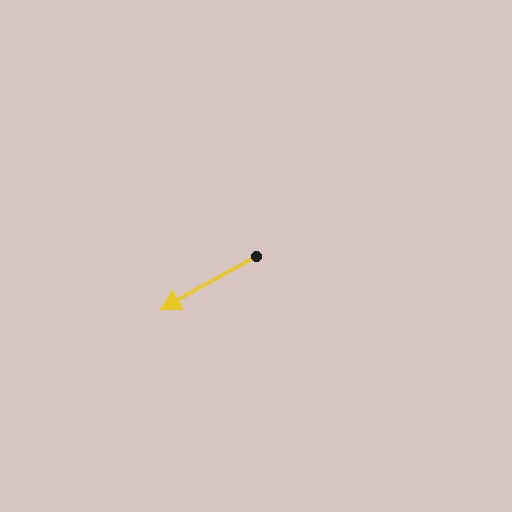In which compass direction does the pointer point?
Southwest.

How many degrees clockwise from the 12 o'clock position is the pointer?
Approximately 241 degrees.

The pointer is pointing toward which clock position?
Roughly 8 o'clock.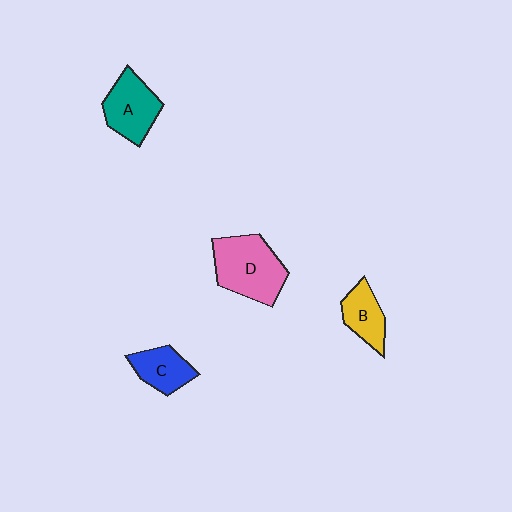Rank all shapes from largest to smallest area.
From largest to smallest: D (pink), A (teal), C (blue), B (yellow).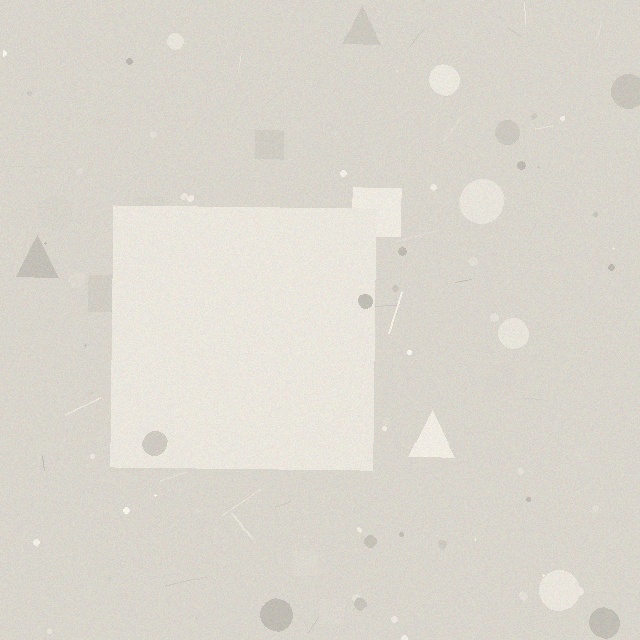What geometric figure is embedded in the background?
A square is embedded in the background.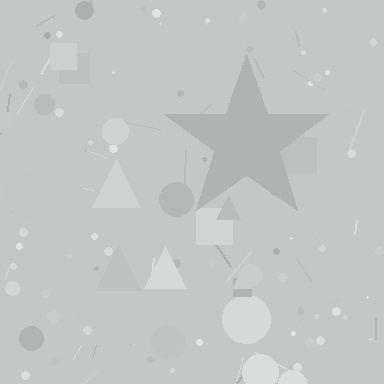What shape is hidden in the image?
A star is hidden in the image.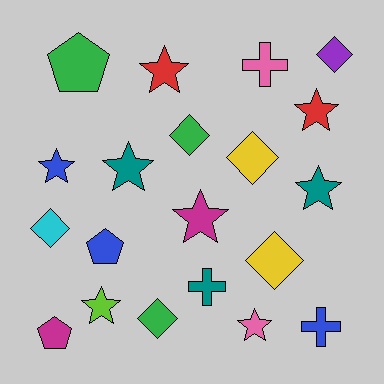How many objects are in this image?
There are 20 objects.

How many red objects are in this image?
There are 2 red objects.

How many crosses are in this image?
There are 3 crosses.